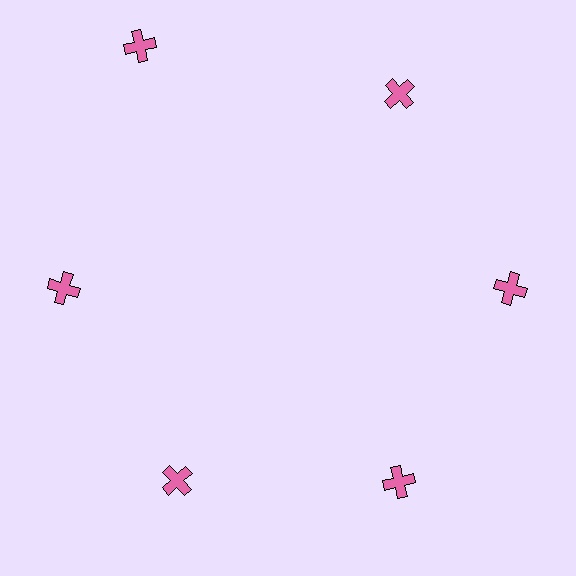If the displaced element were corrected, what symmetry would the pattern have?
It would have 6-fold rotational symmetry — the pattern would map onto itself every 60 degrees.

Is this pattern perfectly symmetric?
No. The 6 pink crosses are arranged in a ring, but one element near the 11 o'clock position is pushed outward from the center, breaking the 6-fold rotational symmetry.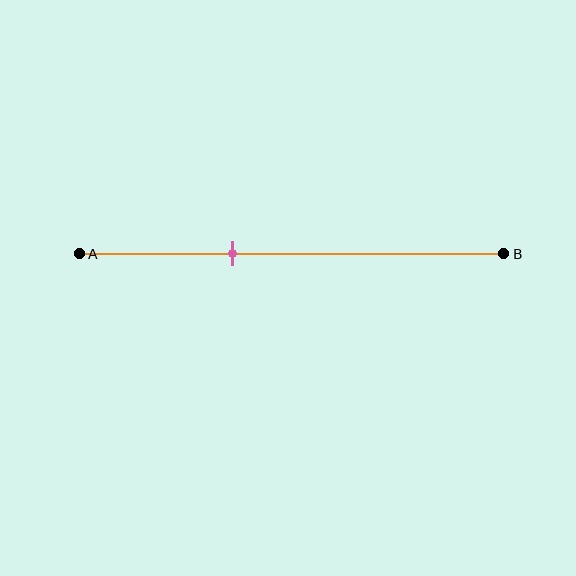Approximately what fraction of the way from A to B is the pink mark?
The pink mark is approximately 35% of the way from A to B.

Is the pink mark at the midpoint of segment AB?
No, the mark is at about 35% from A, not at the 50% midpoint.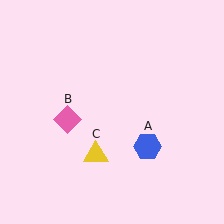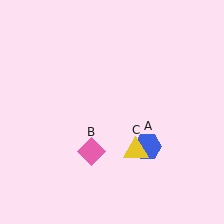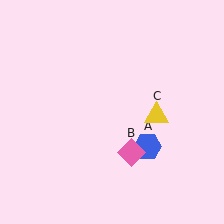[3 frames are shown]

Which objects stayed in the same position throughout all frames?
Blue hexagon (object A) remained stationary.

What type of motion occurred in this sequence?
The pink diamond (object B), yellow triangle (object C) rotated counterclockwise around the center of the scene.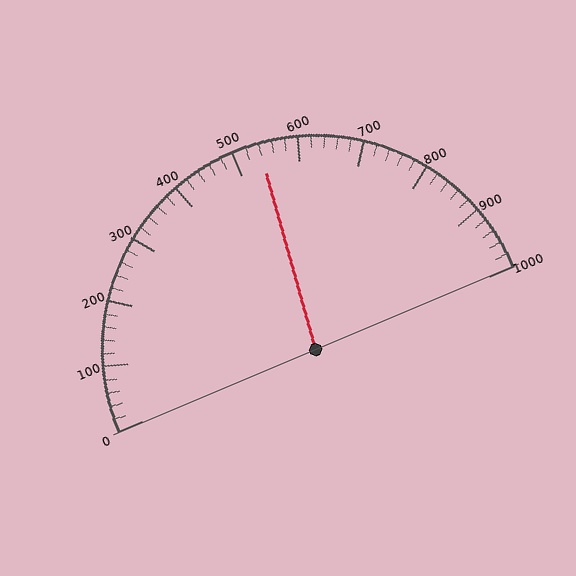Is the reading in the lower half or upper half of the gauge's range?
The reading is in the upper half of the range (0 to 1000).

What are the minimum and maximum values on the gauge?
The gauge ranges from 0 to 1000.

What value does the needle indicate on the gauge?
The needle indicates approximately 540.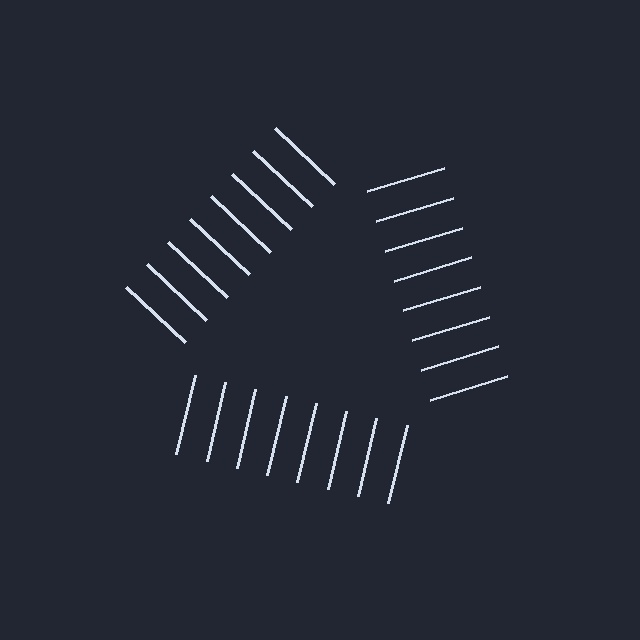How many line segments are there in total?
24 — 8 along each of the 3 edges.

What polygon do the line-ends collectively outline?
An illusory triangle — the line segments terminate on its edges but no continuous stroke is drawn.